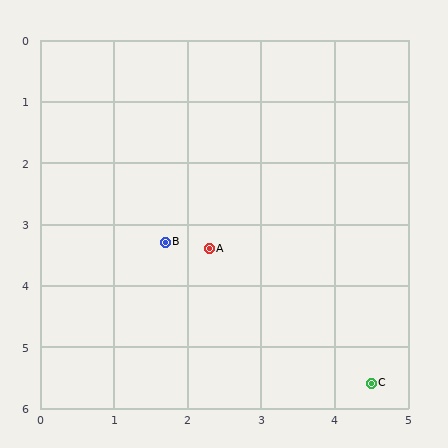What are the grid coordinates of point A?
Point A is at approximately (2.3, 3.4).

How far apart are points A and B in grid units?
Points A and B are about 0.6 grid units apart.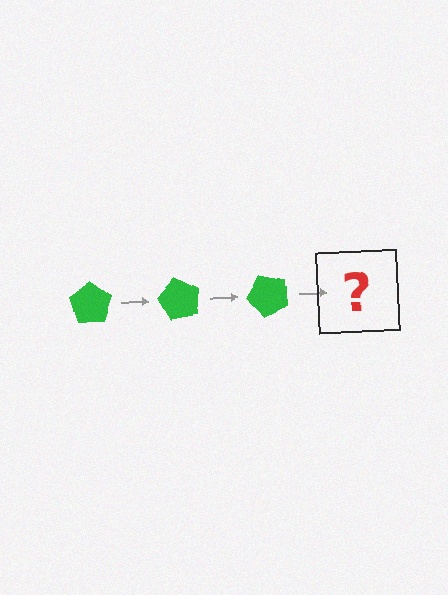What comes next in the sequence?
The next element should be a green pentagon rotated 180 degrees.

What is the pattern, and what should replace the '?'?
The pattern is that the pentagon rotates 60 degrees each step. The '?' should be a green pentagon rotated 180 degrees.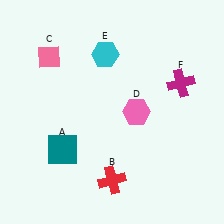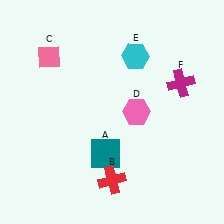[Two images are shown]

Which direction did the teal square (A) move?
The teal square (A) moved right.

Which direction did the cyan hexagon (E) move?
The cyan hexagon (E) moved right.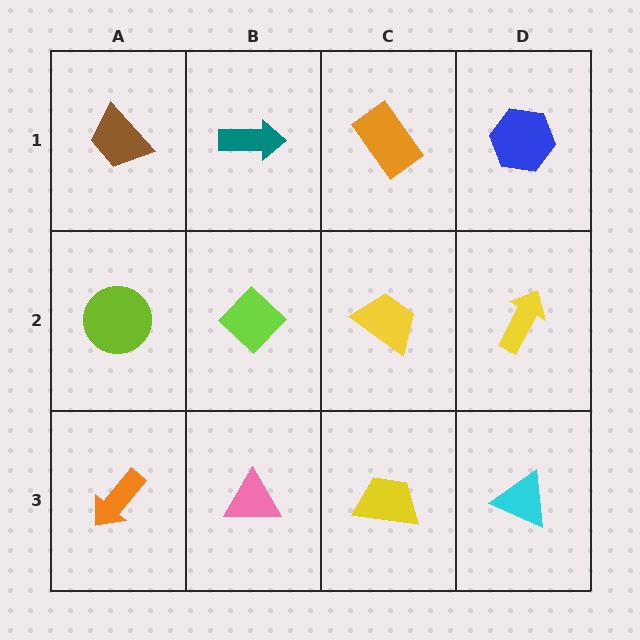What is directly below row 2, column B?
A pink triangle.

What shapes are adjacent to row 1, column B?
A lime diamond (row 2, column B), a brown trapezoid (row 1, column A), an orange rectangle (row 1, column C).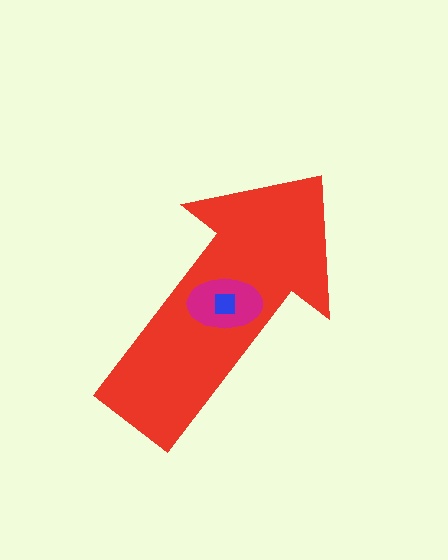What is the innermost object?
The blue square.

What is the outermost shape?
The red arrow.